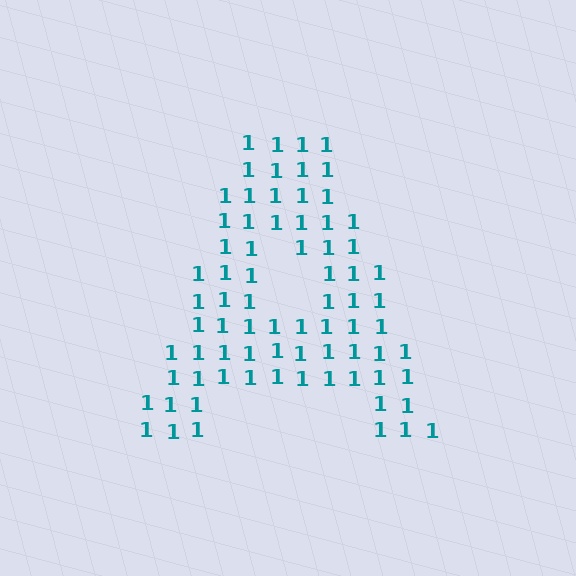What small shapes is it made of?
It is made of small digit 1's.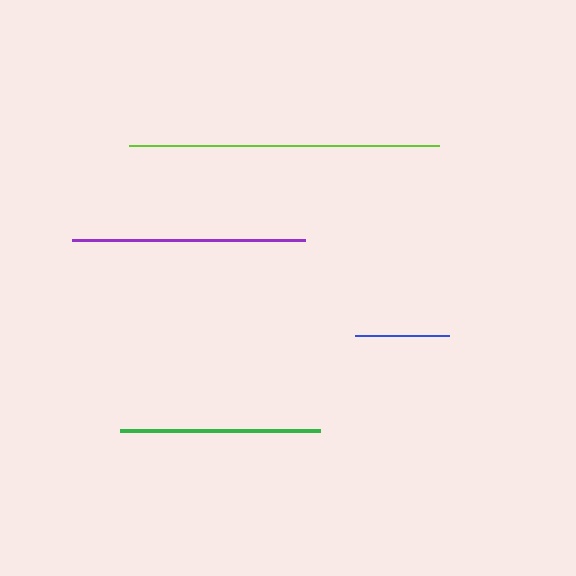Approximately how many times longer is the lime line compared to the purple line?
The lime line is approximately 1.3 times the length of the purple line.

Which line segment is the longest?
The lime line is the longest at approximately 309 pixels.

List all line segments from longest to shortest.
From longest to shortest: lime, purple, green, blue.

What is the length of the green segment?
The green segment is approximately 201 pixels long.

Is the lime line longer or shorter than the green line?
The lime line is longer than the green line.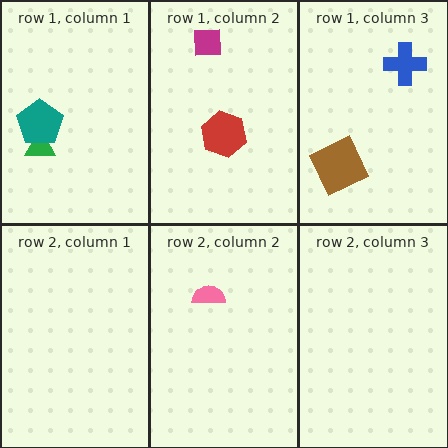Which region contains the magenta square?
The row 1, column 2 region.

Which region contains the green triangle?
The row 1, column 1 region.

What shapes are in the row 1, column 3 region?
The brown square, the blue cross.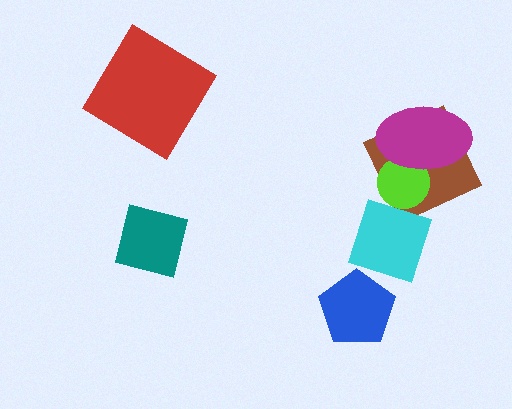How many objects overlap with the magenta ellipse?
2 objects overlap with the magenta ellipse.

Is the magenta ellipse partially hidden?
No, no other shape covers it.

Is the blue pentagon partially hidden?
Yes, it is partially covered by another shape.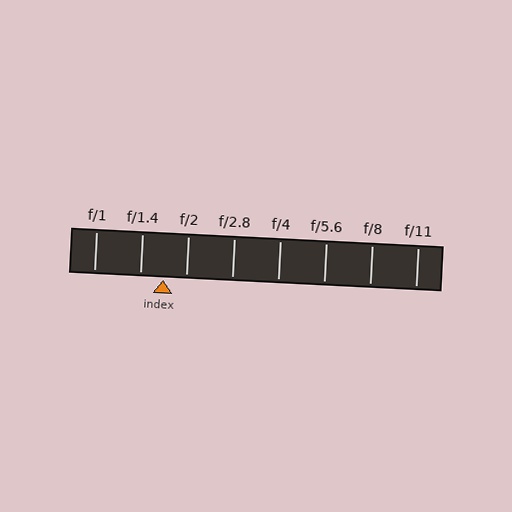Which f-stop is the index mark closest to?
The index mark is closest to f/2.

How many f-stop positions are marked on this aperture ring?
There are 8 f-stop positions marked.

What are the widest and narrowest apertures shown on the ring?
The widest aperture shown is f/1 and the narrowest is f/11.